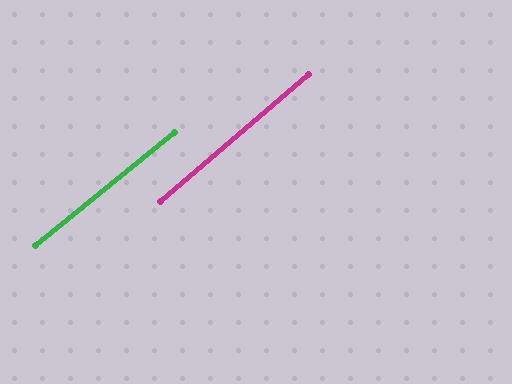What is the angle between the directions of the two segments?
Approximately 2 degrees.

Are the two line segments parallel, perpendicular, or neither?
Parallel — their directions differ by only 1.7°.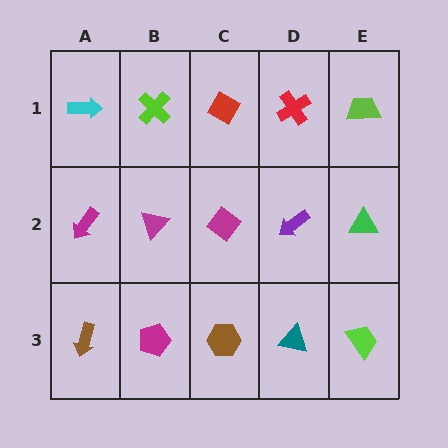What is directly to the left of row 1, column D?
A red diamond.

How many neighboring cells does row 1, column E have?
2.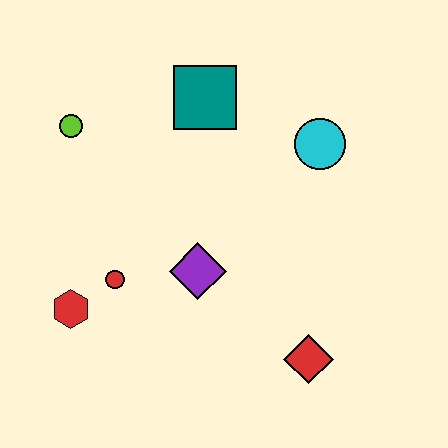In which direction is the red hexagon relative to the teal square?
The red hexagon is below the teal square.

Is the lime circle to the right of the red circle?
No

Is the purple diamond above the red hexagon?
Yes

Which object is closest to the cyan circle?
The teal square is closest to the cyan circle.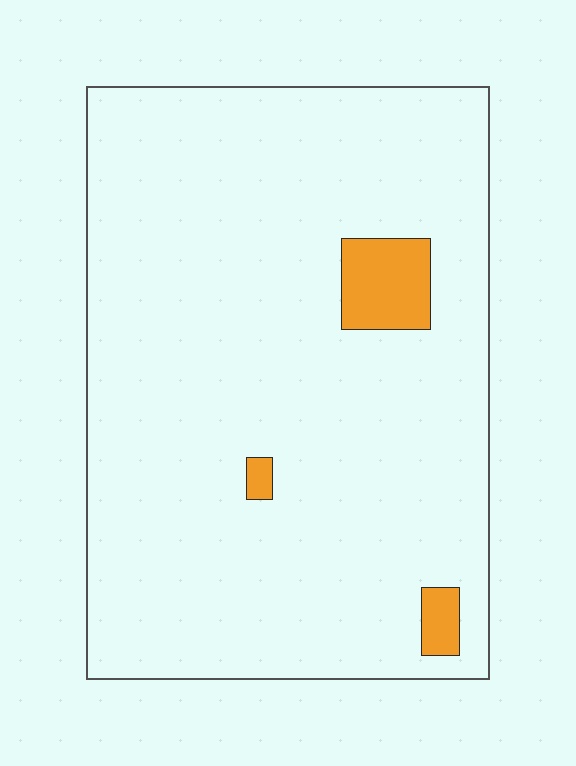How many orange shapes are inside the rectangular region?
3.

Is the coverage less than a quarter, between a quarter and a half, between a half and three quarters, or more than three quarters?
Less than a quarter.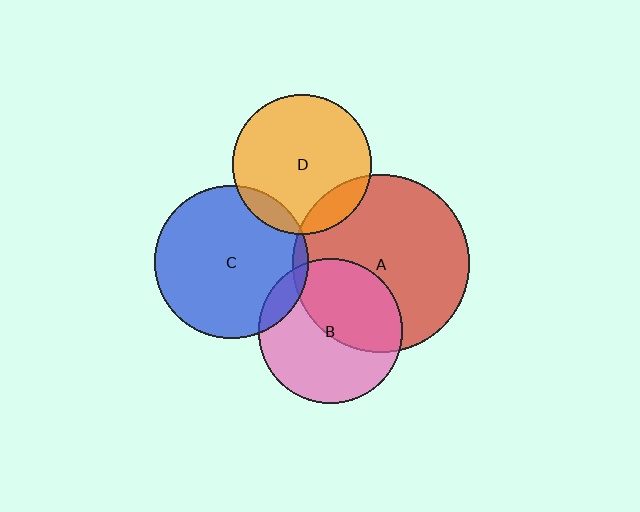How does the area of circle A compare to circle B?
Approximately 1.5 times.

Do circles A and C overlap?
Yes.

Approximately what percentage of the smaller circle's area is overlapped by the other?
Approximately 5%.